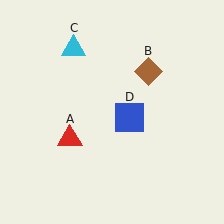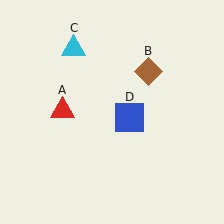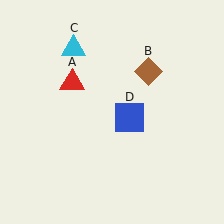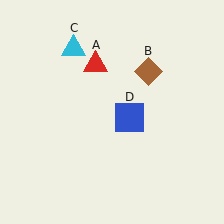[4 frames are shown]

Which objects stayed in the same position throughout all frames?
Brown diamond (object B) and cyan triangle (object C) and blue square (object D) remained stationary.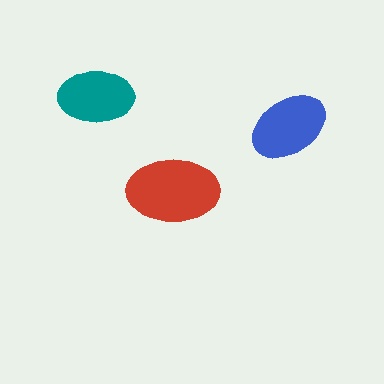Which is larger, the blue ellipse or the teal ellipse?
The blue one.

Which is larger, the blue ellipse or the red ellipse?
The red one.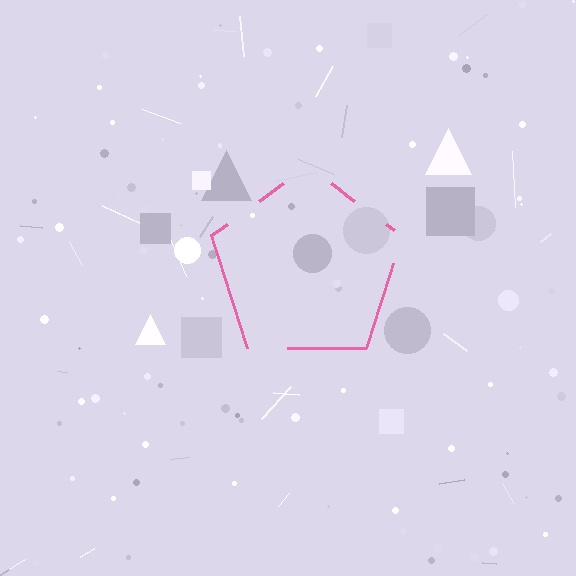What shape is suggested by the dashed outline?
The dashed outline suggests a pentagon.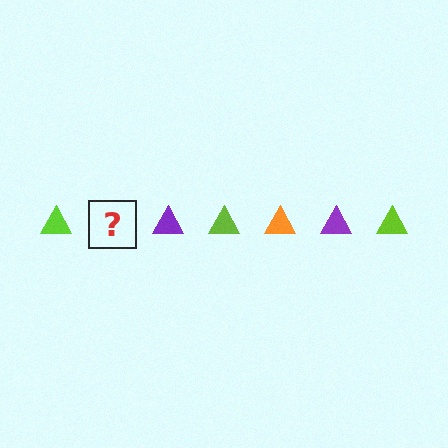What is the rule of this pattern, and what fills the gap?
The rule is that the pattern cycles through lime, orange, purple triangles. The gap should be filled with an orange triangle.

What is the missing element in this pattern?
The missing element is an orange triangle.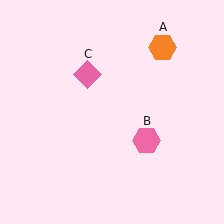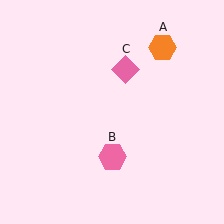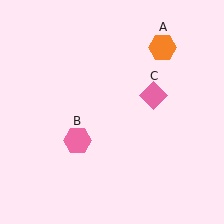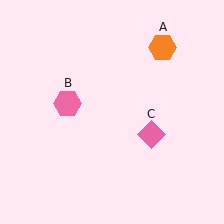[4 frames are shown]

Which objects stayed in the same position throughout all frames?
Orange hexagon (object A) remained stationary.